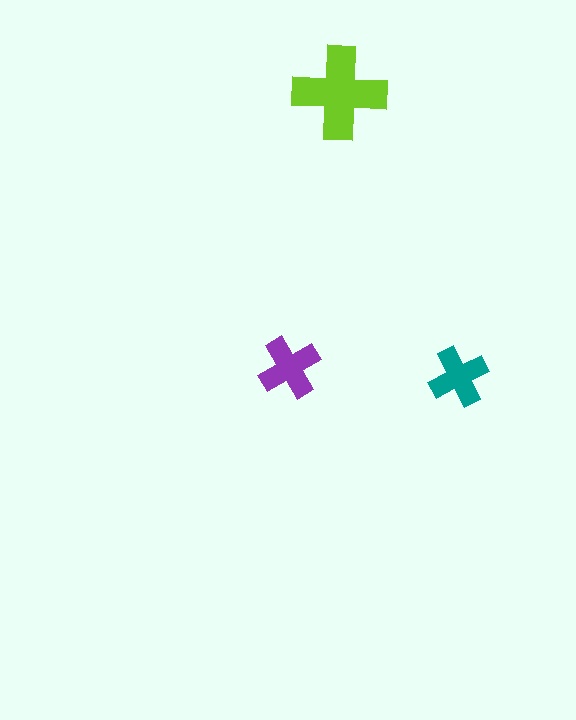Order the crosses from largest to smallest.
the lime one, the purple one, the teal one.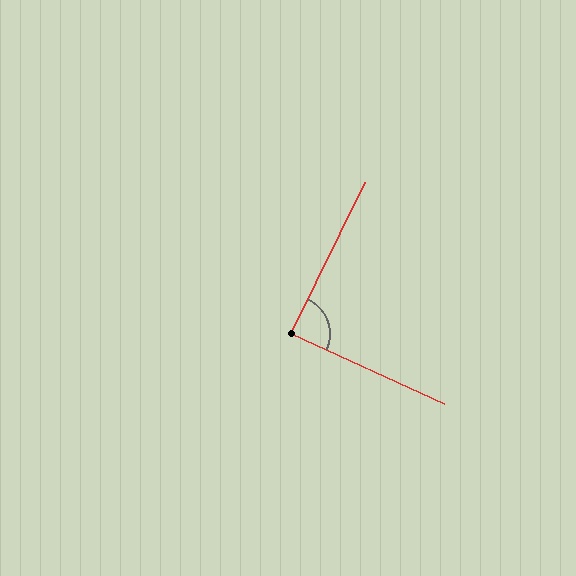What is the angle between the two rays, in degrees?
Approximately 89 degrees.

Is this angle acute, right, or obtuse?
It is approximately a right angle.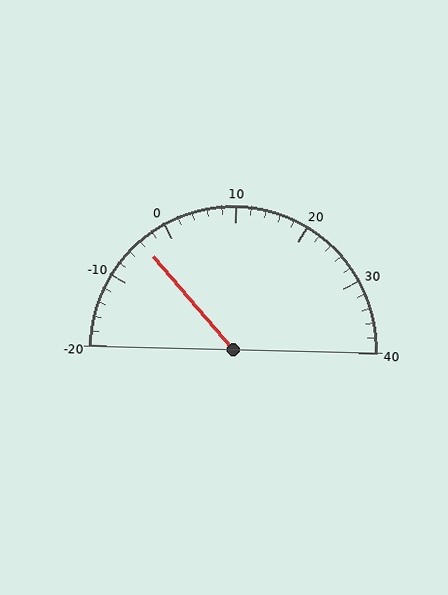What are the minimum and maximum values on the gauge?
The gauge ranges from -20 to 40.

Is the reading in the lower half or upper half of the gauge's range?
The reading is in the lower half of the range (-20 to 40).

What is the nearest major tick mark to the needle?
The nearest major tick mark is 0.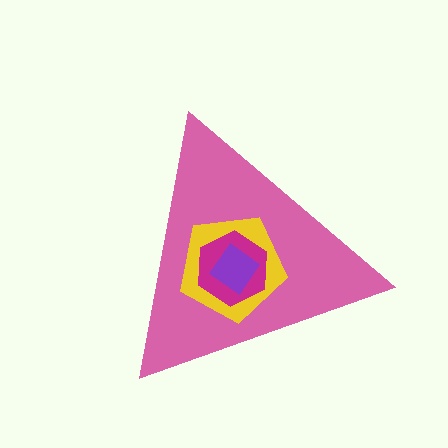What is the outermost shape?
The pink triangle.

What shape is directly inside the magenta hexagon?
The purple diamond.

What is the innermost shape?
The purple diamond.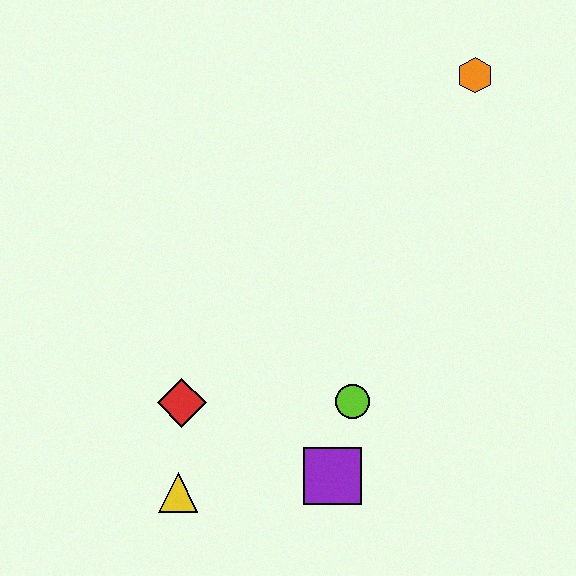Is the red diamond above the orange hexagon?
No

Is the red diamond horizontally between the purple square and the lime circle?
No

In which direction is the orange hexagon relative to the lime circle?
The orange hexagon is above the lime circle.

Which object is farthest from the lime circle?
The orange hexagon is farthest from the lime circle.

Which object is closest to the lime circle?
The purple square is closest to the lime circle.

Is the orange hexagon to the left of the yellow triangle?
No